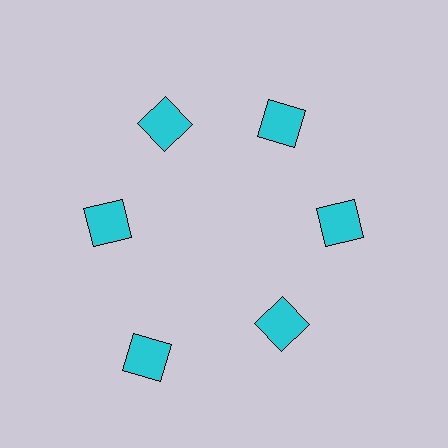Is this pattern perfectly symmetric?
No. The 6 cyan squares are arranged in a ring, but one element near the 7 o'clock position is pushed outward from the center, breaking the 6-fold rotational symmetry.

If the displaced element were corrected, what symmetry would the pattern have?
It would have 6-fold rotational symmetry — the pattern would map onto itself every 60 degrees.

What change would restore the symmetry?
The symmetry would be restored by moving it inward, back onto the ring so that all 6 squares sit at equal angles and equal distance from the center.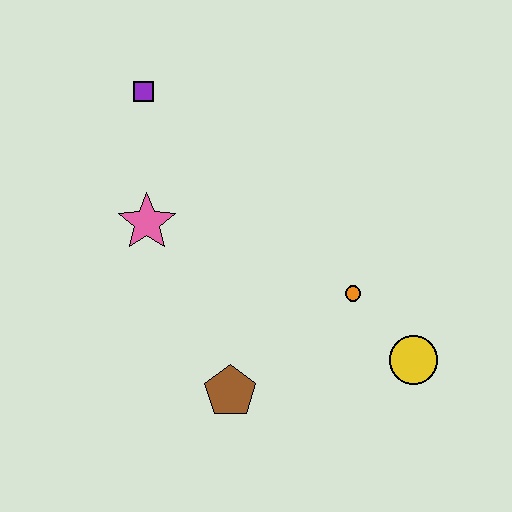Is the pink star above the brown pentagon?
Yes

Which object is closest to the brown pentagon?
The orange circle is closest to the brown pentagon.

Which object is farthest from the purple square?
The yellow circle is farthest from the purple square.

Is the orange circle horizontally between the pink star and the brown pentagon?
No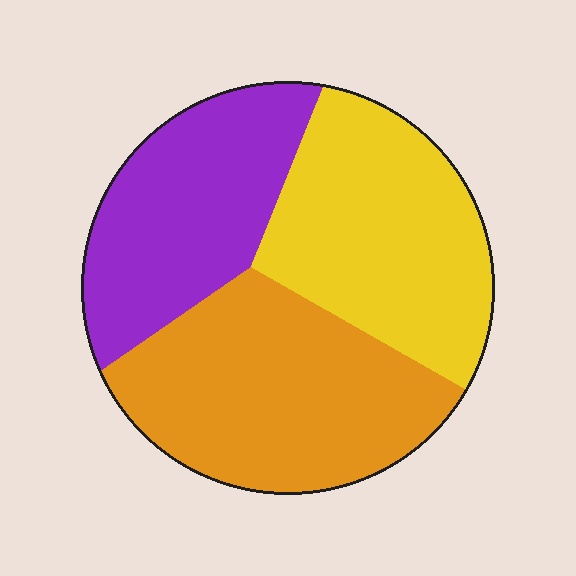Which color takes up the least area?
Purple, at roughly 30%.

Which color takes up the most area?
Orange, at roughly 40%.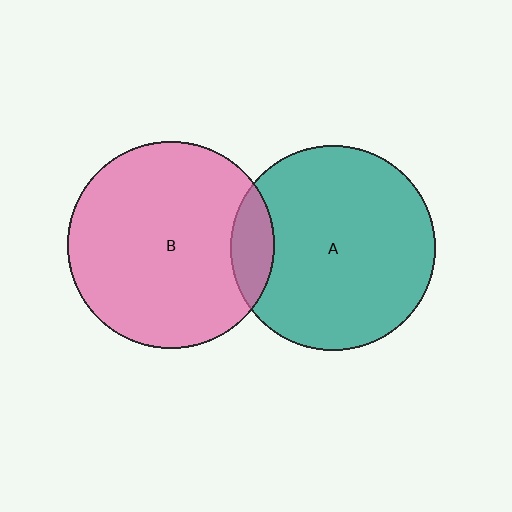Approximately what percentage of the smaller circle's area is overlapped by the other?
Approximately 10%.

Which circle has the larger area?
Circle B (pink).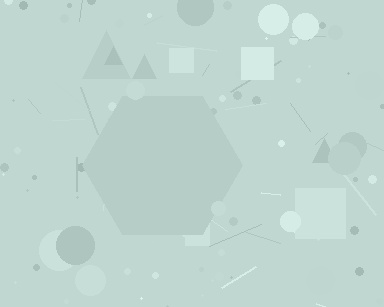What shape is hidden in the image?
A hexagon is hidden in the image.